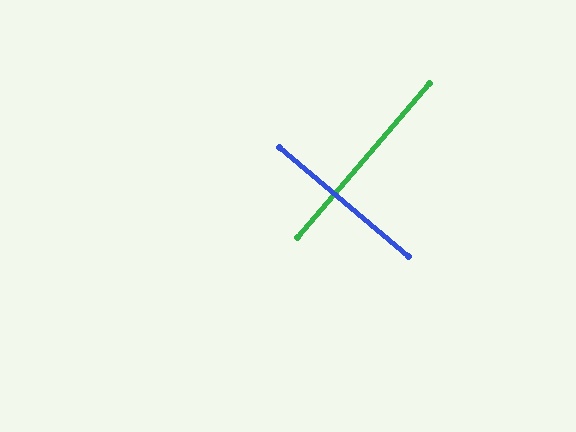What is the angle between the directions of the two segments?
Approximately 90 degrees.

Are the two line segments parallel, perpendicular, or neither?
Perpendicular — they meet at approximately 90°.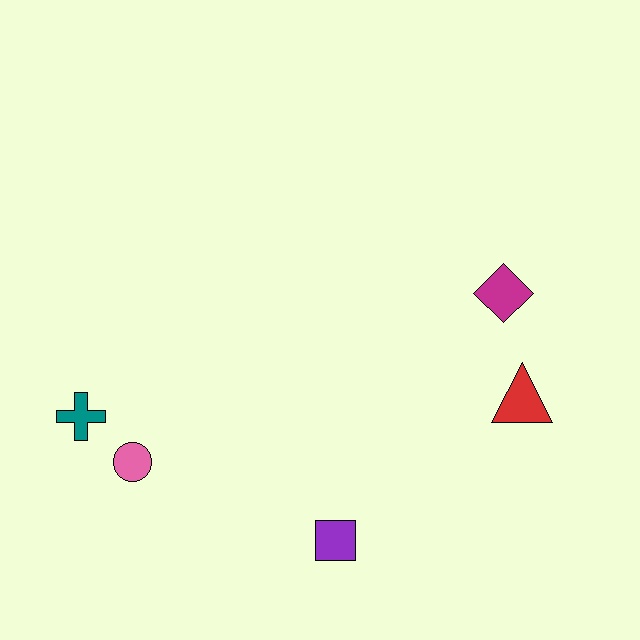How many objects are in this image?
There are 5 objects.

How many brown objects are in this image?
There are no brown objects.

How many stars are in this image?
There are no stars.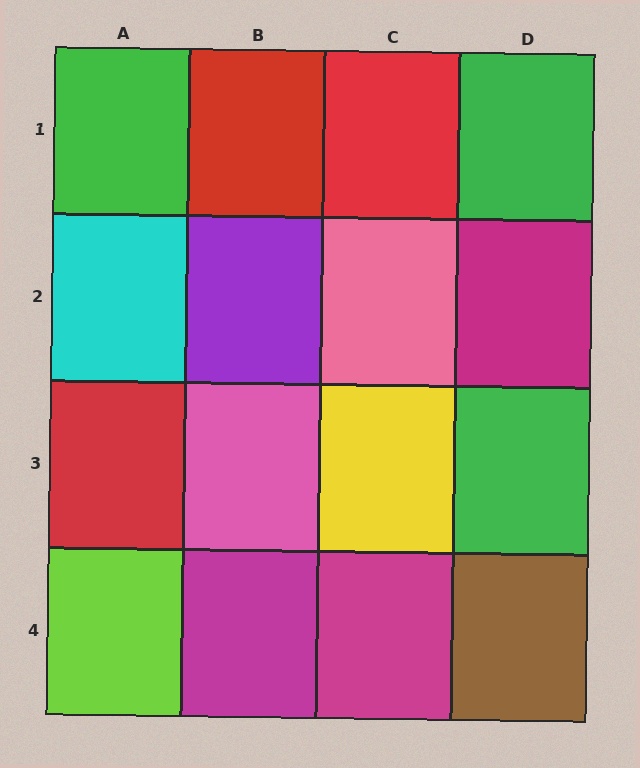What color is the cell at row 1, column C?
Red.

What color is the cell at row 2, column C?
Pink.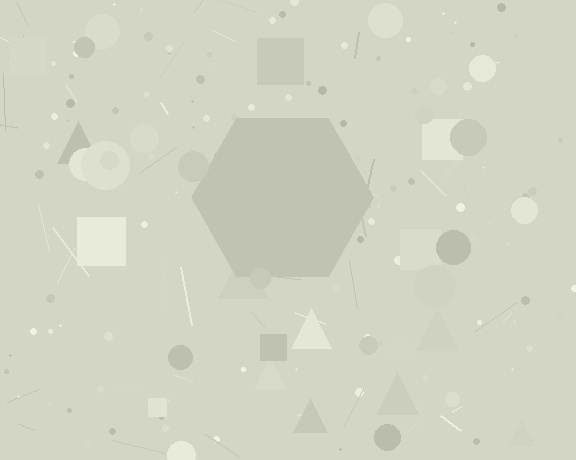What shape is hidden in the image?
A hexagon is hidden in the image.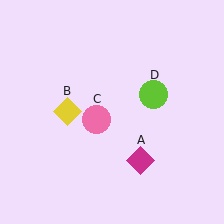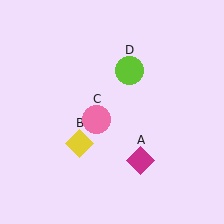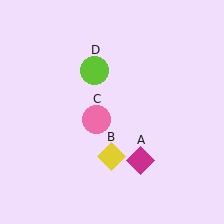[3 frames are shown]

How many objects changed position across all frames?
2 objects changed position: yellow diamond (object B), lime circle (object D).